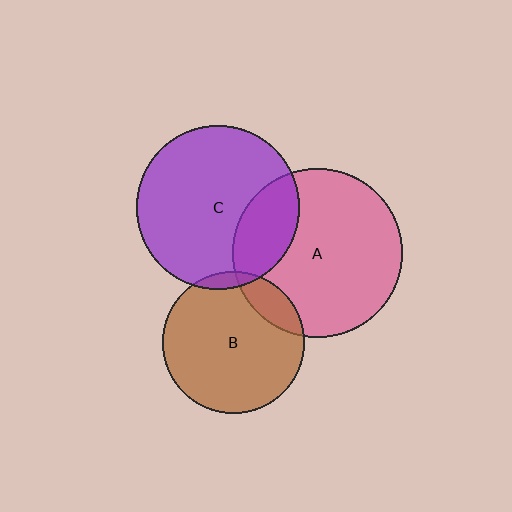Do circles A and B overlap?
Yes.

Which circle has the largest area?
Circle A (pink).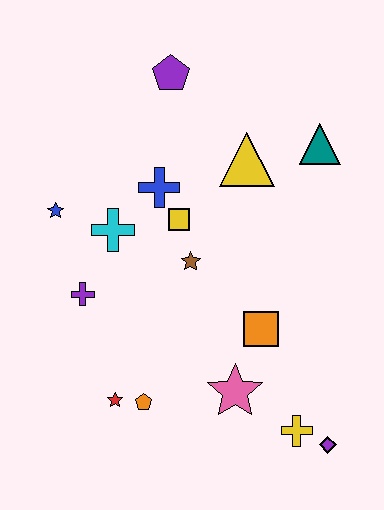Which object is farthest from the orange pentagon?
The purple pentagon is farthest from the orange pentagon.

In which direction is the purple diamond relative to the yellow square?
The purple diamond is below the yellow square.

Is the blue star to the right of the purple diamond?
No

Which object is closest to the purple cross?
The cyan cross is closest to the purple cross.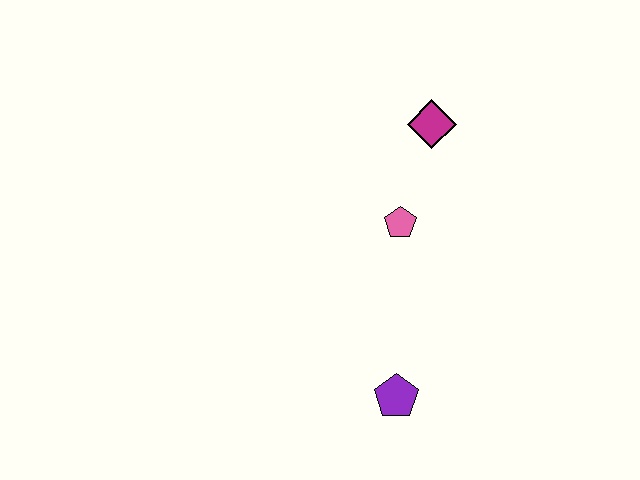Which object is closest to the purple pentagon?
The pink pentagon is closest to the purple pentagon.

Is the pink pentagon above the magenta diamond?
No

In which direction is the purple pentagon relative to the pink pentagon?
The purple pentagon is below the pink pentagon.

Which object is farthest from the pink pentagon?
The purple pentagon is farthest from the pink pentagon.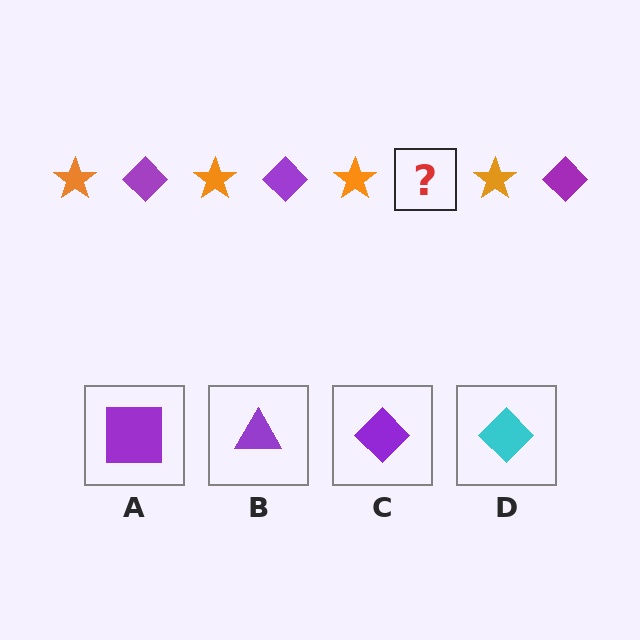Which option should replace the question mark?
Option C.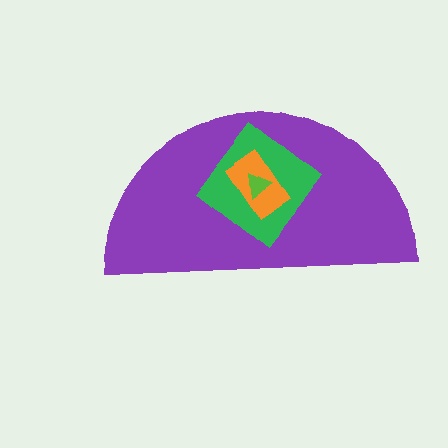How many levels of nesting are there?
4.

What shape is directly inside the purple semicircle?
The green diamond.